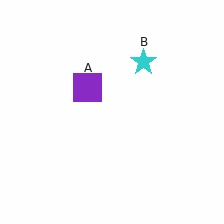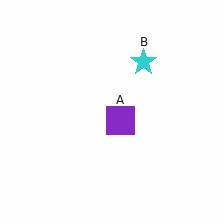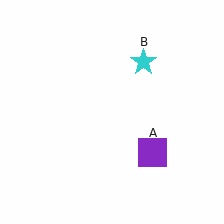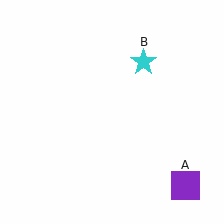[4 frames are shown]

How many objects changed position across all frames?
1 object changed position: purple square (object A).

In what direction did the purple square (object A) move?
The purple square (object A) moved down and to the right.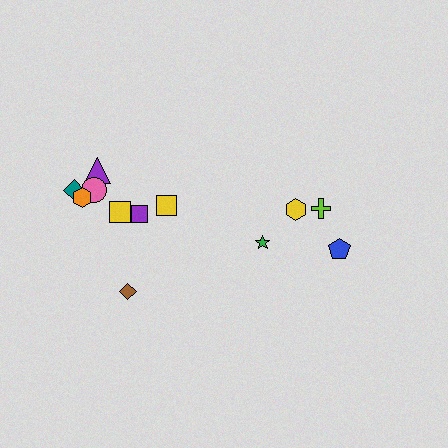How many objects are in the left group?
There are 8 objects.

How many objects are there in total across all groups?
There are 12 objects.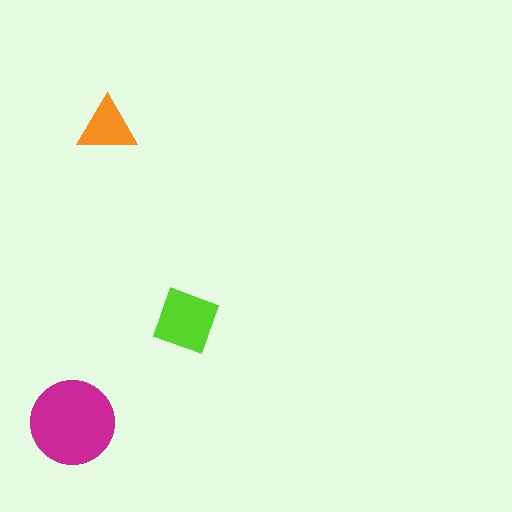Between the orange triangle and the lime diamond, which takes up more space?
The lime diamond.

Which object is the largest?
The magenta circle.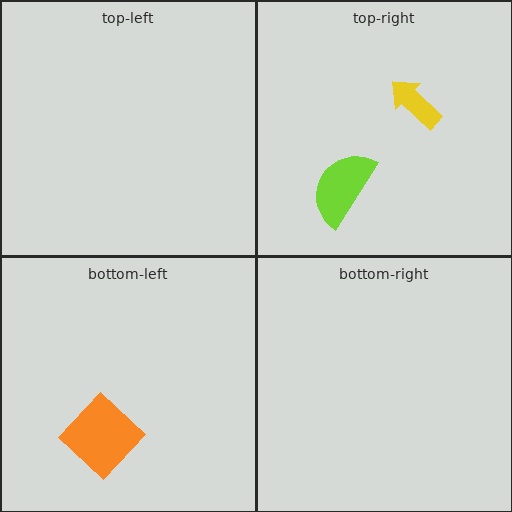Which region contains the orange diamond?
The bottom-left region.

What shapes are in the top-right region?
The yellow arrow, the lime semicircle.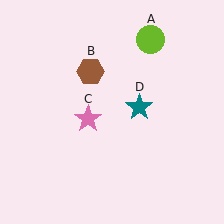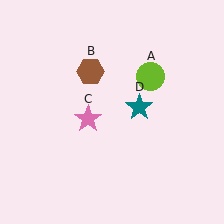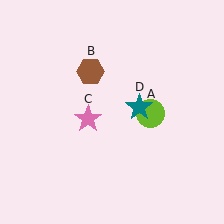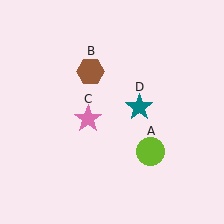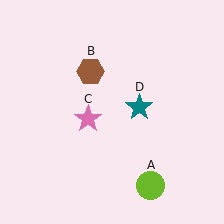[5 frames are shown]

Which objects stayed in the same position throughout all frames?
Brown hexagon (object B) and pink star (object C) and teal star (object D) remained stationary.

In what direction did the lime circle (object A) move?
The lime circle (object A) moved down.